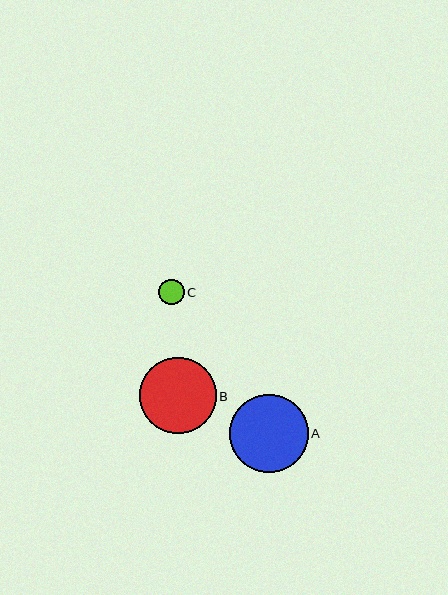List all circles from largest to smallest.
From largest to smallest: A, B, C.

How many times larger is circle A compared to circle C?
Circle A is approximately 3.1 times the size of circle C.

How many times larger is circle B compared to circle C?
Circle B is approximately 3.0 times the size of circle C.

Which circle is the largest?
Circle A is the largest with a size of approximately 78 pixels.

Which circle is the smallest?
Circle C is the smallest with a size of approximately 25 pixels.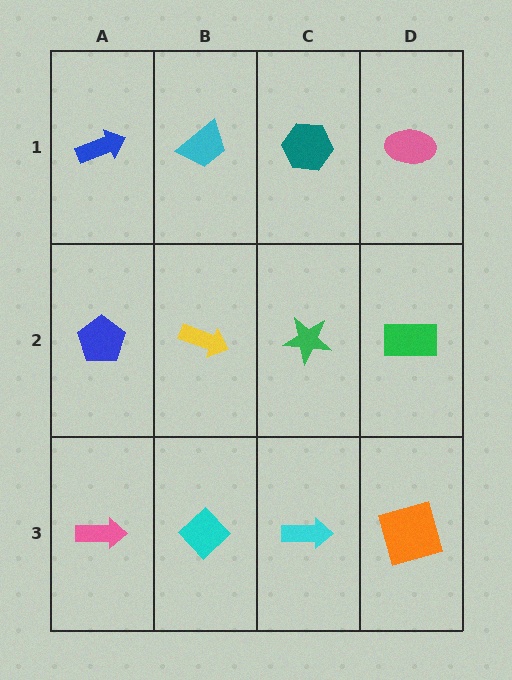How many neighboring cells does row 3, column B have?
3.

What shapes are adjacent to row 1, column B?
A yellow arrow (row 2, column B), a blue arrow (row 1, column A), a teal hexagon (row 1, column C).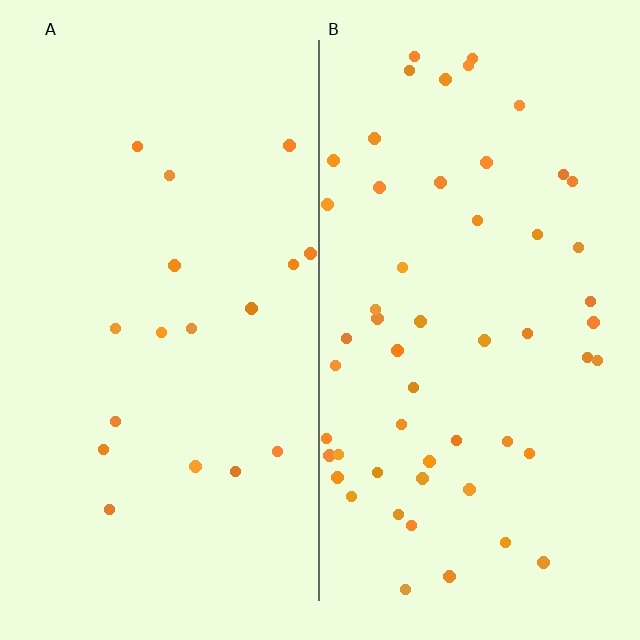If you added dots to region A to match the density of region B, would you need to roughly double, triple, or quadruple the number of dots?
Approximately triple.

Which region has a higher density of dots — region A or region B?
B (the right).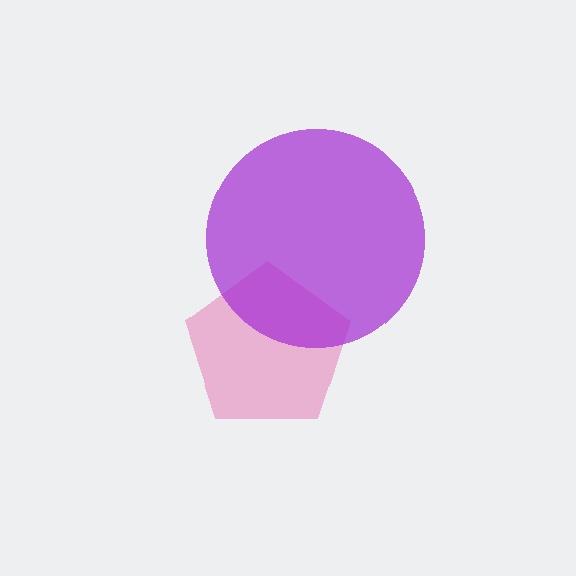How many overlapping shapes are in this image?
There are 2 overlapping shapes in the image.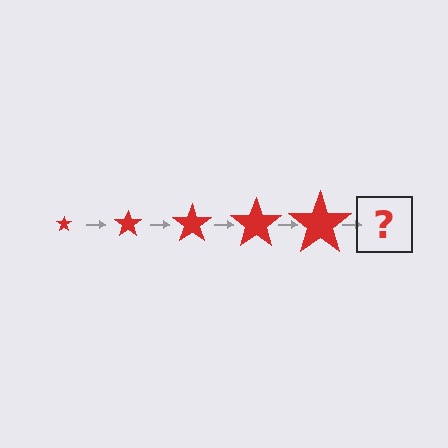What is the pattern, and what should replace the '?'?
The pattern is that the star gets progressively larger each step. The '?' should be a red star, larger than the previous one.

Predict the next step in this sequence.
The next step is a red star, larger than the previous one.